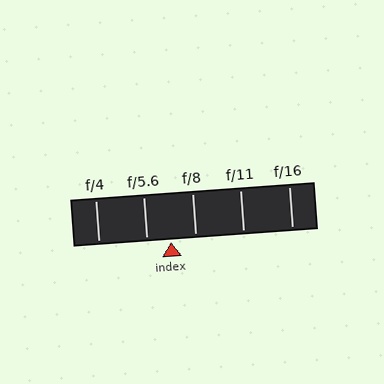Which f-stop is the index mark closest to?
The index mark is closest to f/8.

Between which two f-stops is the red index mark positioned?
The index mark is between f/5.6 and f/8.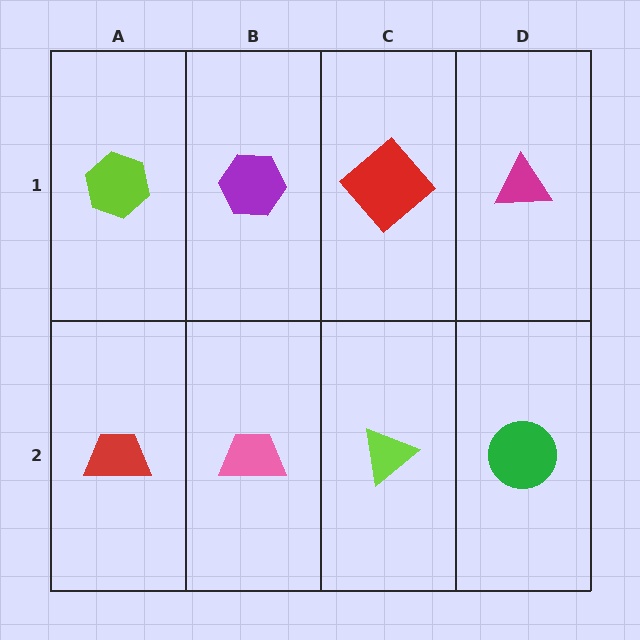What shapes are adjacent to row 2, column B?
A purple hexagon (row 1, column B), a red trapezoid (row 2, column A), a lime triangle (row 2, column C).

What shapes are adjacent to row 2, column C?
A red diamond (row 1, column C), a pink trapezoid (row 2, column B), a green circle (row 2, column D).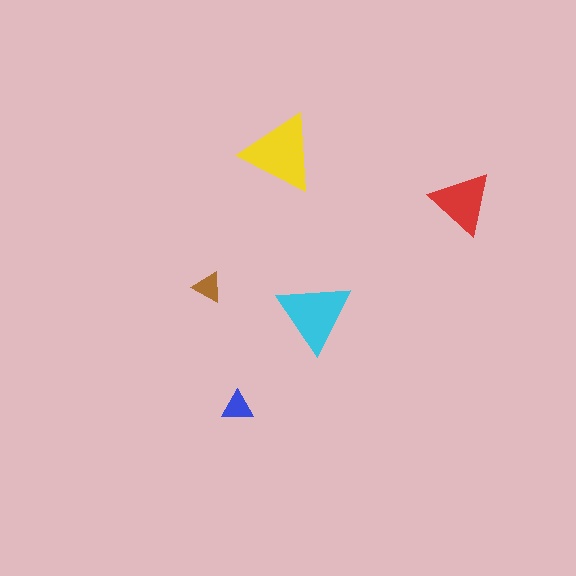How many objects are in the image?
There are 5 objects in the image.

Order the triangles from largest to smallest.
the yellow one, the cyan one, the red one, the blue one, the brown one.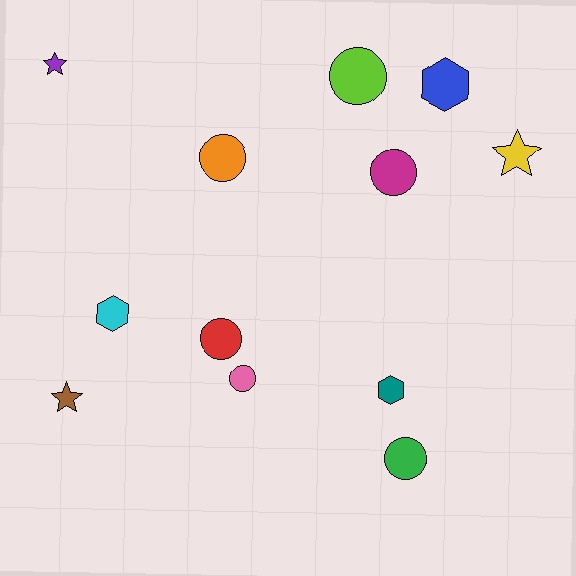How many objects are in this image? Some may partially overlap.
There are 12 objects.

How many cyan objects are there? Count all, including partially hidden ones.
There is 1 cyan object.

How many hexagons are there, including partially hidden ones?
There are 3 hexagons.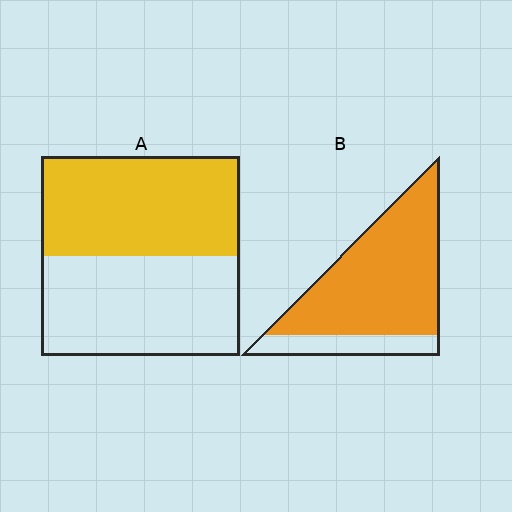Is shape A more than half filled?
Roughly half.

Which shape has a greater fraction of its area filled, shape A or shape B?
Shape B.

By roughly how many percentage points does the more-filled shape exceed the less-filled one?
By roughly 30 percentage points (B over A).